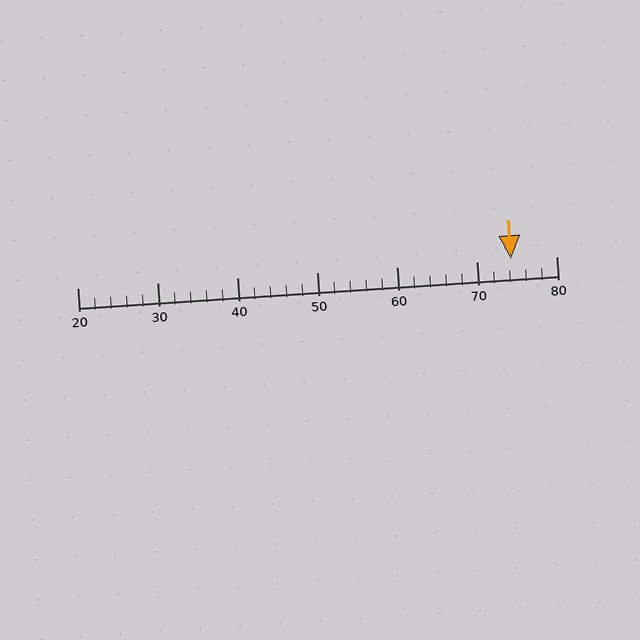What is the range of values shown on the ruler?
The ruler shows values from 20 to 80.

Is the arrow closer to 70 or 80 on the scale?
The arrow is closer to 70.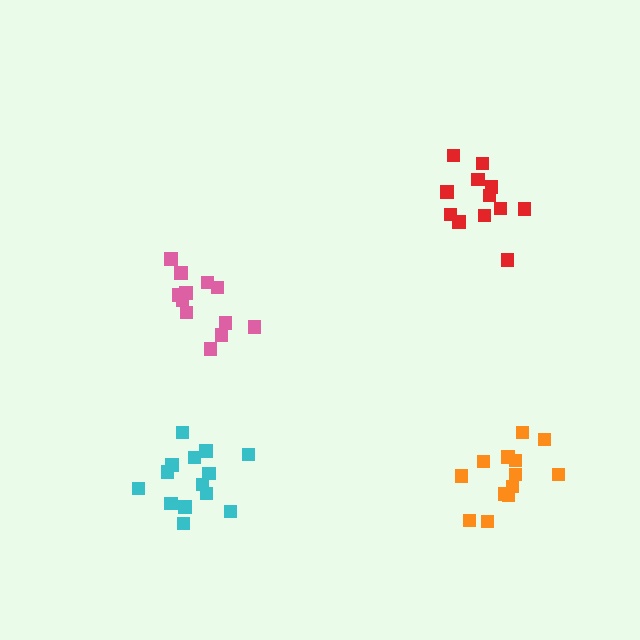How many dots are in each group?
Group 1: 14 dots, Group 2: 12 dots, Group 3: 13 dots, Group 4: 12 dots (51 total).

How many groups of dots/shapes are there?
There are 4 groups.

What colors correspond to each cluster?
The clusters are colored: cyan, red, orange, pink.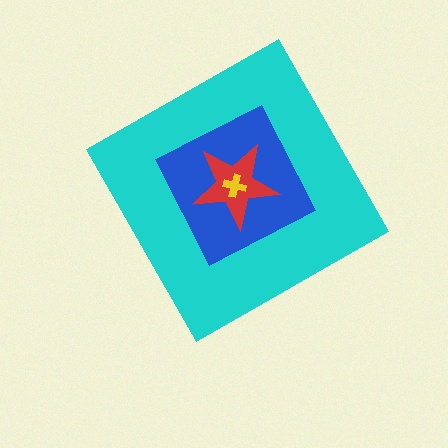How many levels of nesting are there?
4.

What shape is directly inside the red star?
The yellow cross.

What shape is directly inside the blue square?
The red star.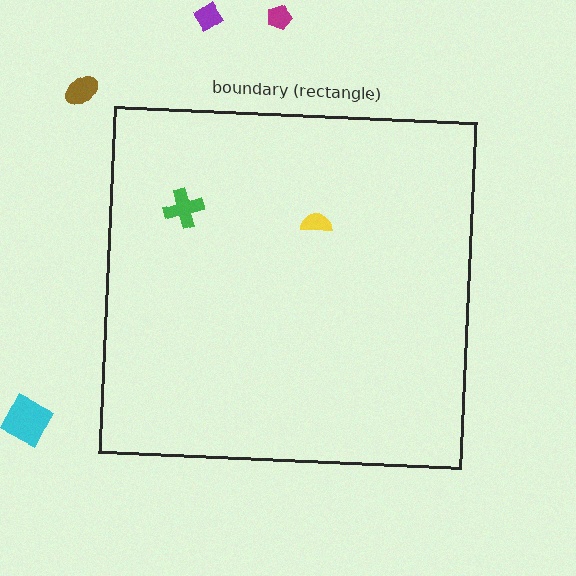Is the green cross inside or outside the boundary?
Inside.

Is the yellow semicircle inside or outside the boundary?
Inside.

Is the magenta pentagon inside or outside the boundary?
Outside.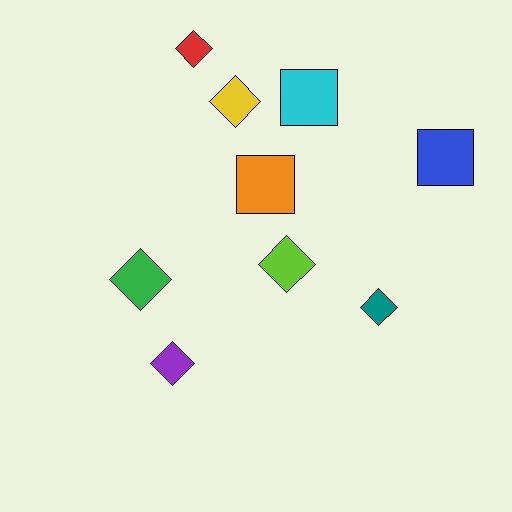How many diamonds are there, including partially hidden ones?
There are 6 diamonds.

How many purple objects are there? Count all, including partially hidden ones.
There is 1 purple object.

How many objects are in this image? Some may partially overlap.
There are 9 objects.